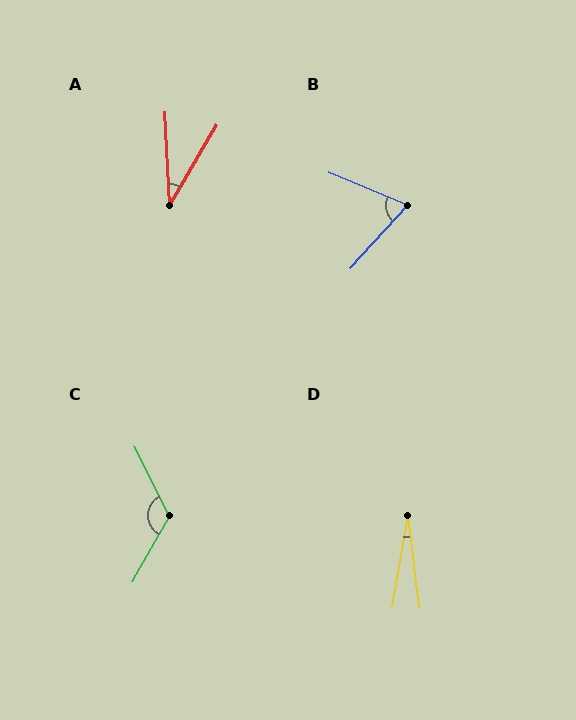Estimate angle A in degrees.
Approximately 33 degrees.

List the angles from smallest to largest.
D (17°), A (33°), B (70°), C (124°).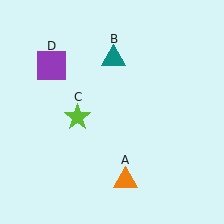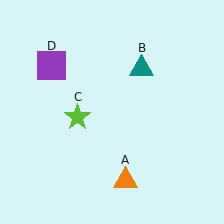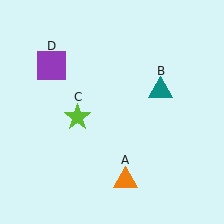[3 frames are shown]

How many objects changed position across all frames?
1 object changed position: teal triangle (object B).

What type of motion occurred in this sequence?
The teal triangle (object B) rotated clockwise around the center of the scene.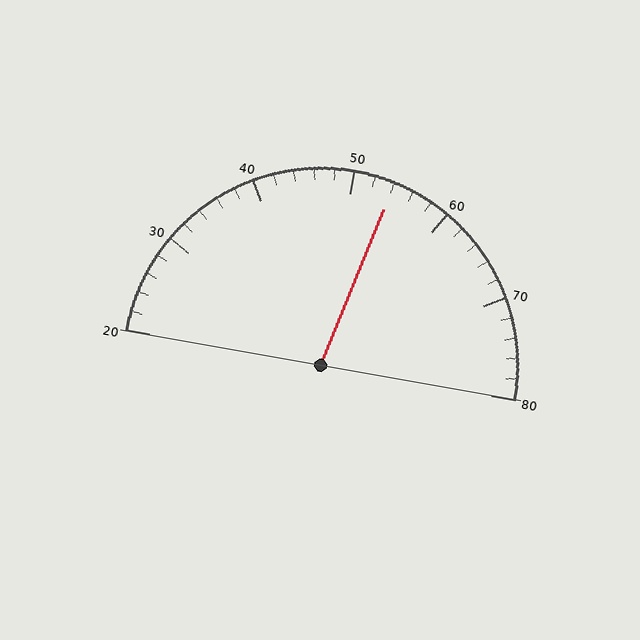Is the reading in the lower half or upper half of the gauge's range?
The reading is in the upper half of the range (20 to 80).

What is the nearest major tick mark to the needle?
The nearest major tick mark is 50.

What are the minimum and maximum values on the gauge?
The gauge ranges from 20 to 80.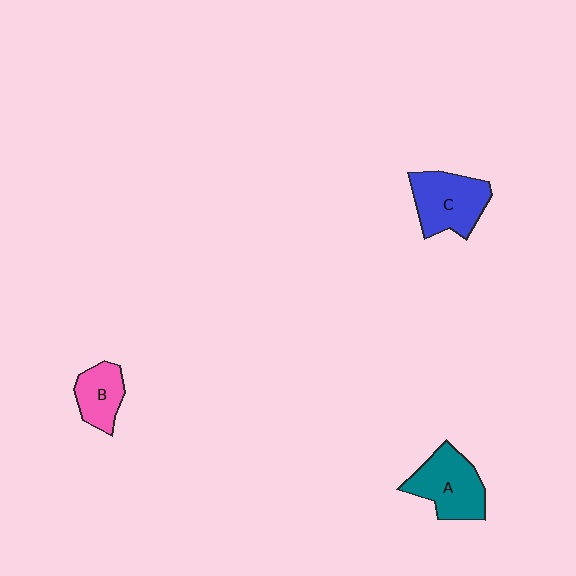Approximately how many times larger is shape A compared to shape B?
Approximately 1.6 times.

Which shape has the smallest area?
Shape B (pink).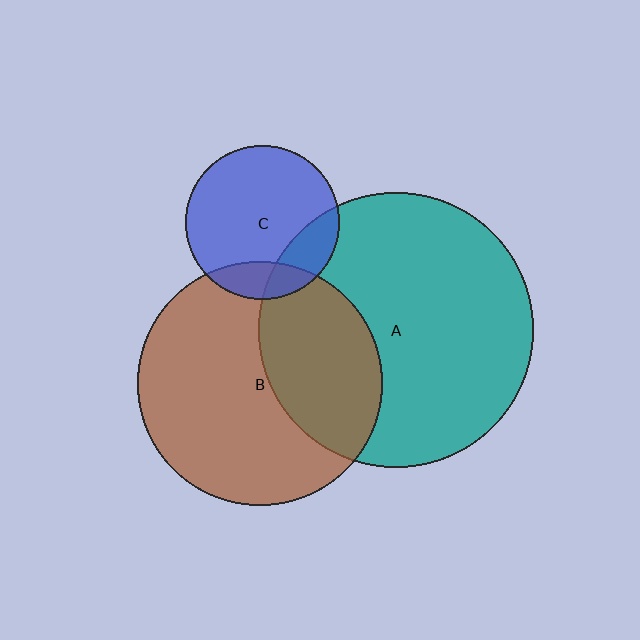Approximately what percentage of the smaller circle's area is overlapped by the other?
Approximately 15%.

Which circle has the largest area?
Circle A (teal).